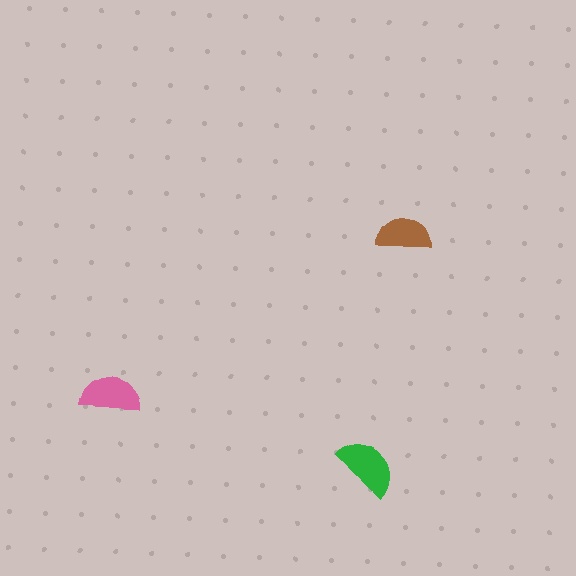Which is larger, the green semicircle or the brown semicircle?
The green one.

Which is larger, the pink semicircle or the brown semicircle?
The pink one.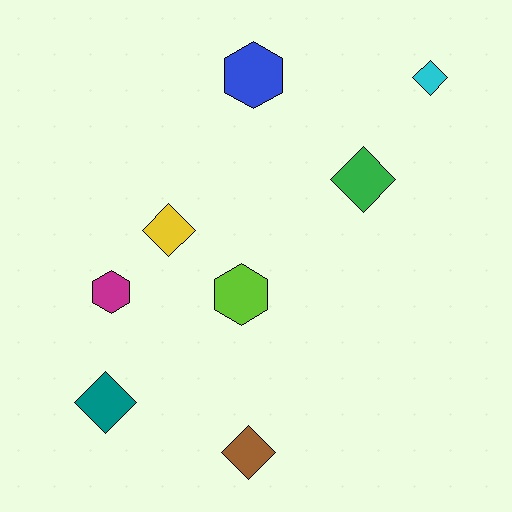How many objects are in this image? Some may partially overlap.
There are 8 objects.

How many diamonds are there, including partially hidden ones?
There are 5 diamonds.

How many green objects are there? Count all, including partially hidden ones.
There is 1 green object.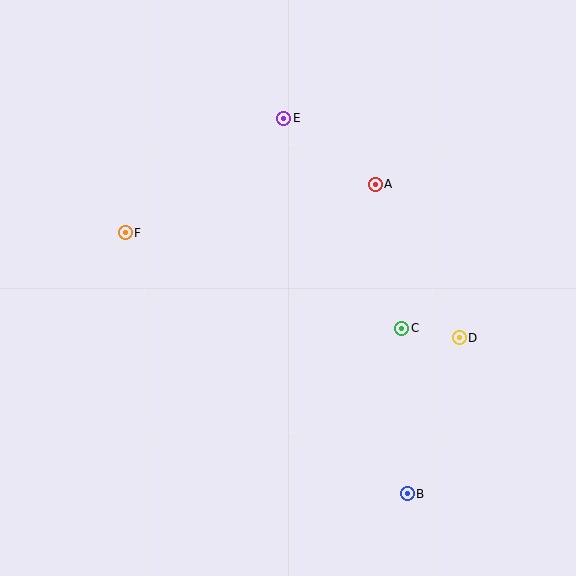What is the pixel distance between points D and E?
The distance between D and E is 281 pixels.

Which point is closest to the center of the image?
Point C at (402, 328) is closest to the center.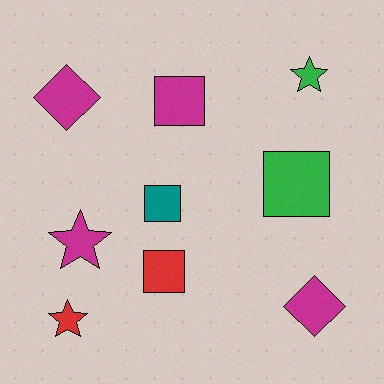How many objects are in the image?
There are 9 objects.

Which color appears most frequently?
Magenta, with 4 objects.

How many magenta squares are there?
There is 1 magenta square.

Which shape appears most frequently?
Square, with 4 objects.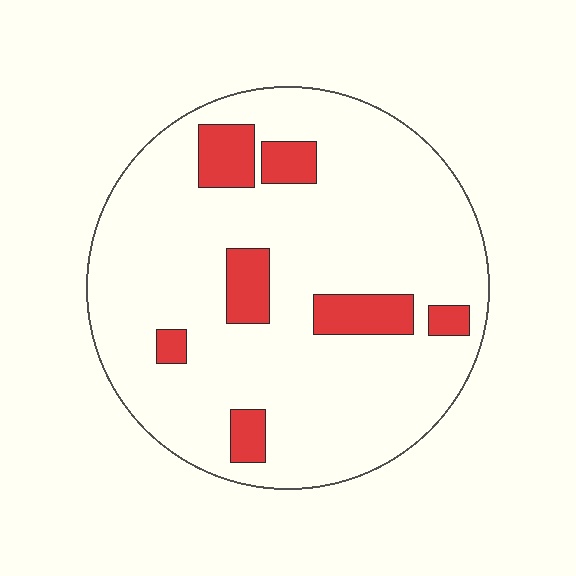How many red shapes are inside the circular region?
7.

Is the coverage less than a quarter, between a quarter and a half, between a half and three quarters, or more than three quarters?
Less than a quarter.